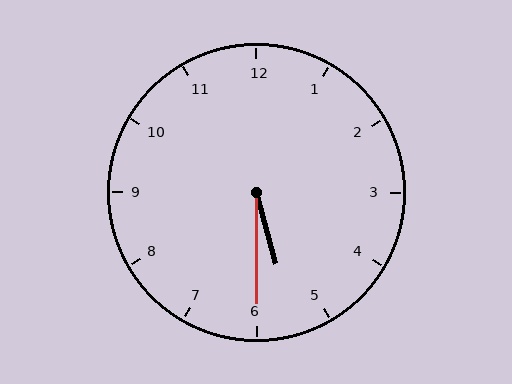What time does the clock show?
5:30.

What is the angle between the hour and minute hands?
Approximately 15 degrees.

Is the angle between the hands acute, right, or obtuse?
It is acute.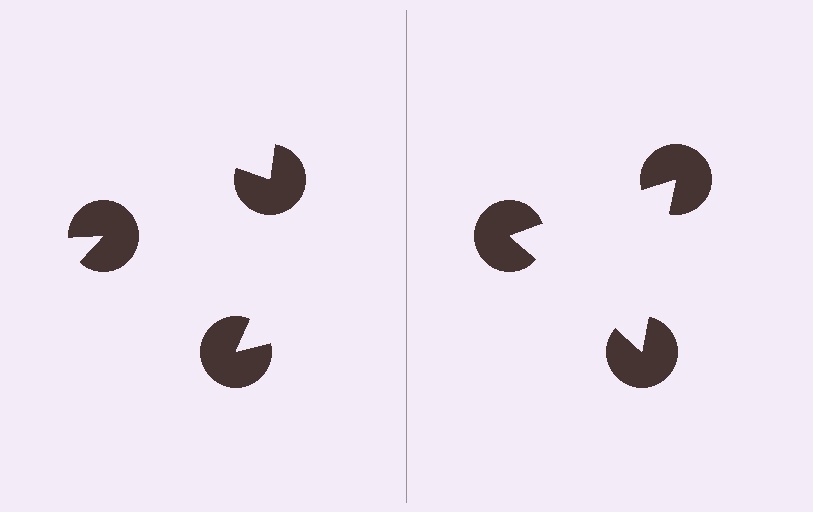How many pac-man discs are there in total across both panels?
6 — 3 on each side.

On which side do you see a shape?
An illusory triangle appears on the right side. On the left side the wedge cuts are rotated, so no coherent shape forms.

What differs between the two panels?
The pac-man discs are positioned identically on both sides; only the wedge orientations differ. On the right they align to a triangle; on the left they are misaligned.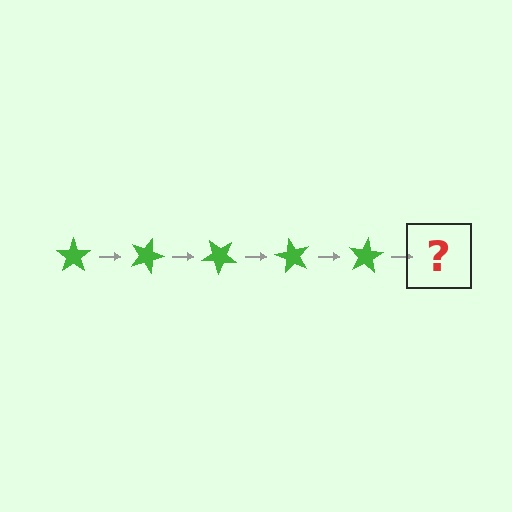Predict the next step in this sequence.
The next step is a green star rotated 100 degrees.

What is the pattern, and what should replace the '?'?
The pattern is that the star rotates 20 degrees each step. The '?' should be a green star rotated 100 degrees.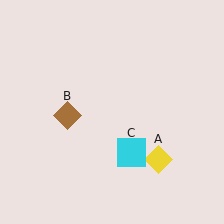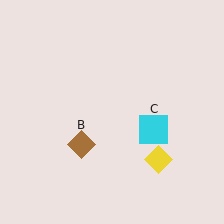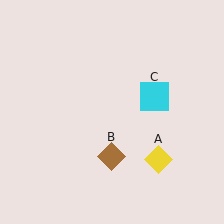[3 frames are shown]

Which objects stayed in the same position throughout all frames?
Yellow diamond (object A) remained stationary.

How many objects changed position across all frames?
2 objects changed position: brown diamond (object B), cyan square (object C).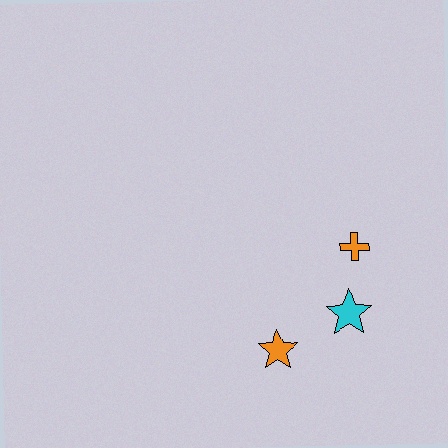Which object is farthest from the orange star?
The orange cross is farthest from the orange star.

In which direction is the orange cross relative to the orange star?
The orange cross is above the orange star.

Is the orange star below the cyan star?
Yes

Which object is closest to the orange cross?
The cyan star is closest to the orange cross.